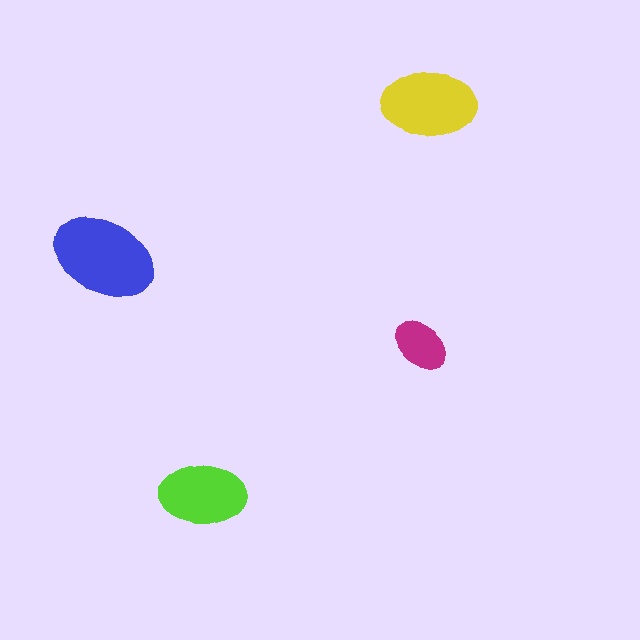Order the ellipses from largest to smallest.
the blue one, the yellow one, the lime one, the magenta one.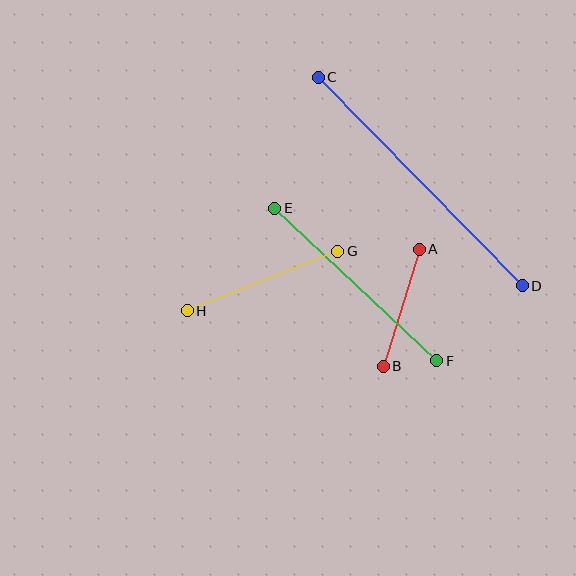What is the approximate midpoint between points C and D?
The midpoint is at approximately (420, 181) pixels.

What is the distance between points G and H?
The distance is approximately 162 pixels.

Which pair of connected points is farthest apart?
Points C and D are farthest apart.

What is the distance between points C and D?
The distance is approximately 292 pixels.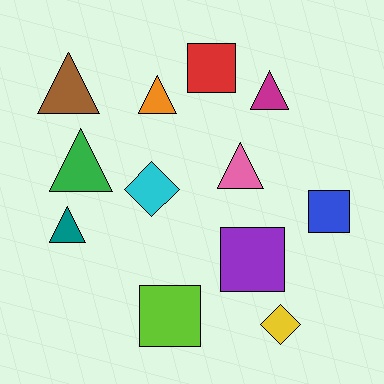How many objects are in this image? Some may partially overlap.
There are 12 objects.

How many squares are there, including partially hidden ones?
There are 4 squares.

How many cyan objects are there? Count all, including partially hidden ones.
There is 1 cyan object.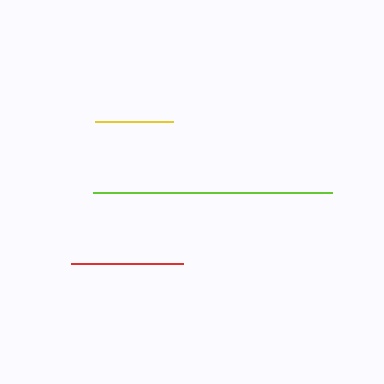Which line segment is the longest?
The lime line is the longest at approximately 239 pixels.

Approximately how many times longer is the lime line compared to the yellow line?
The lime line is approximately 3.0 times the length of the yellow line.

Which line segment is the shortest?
The yellow line is the shortest at approximately 79 pixels.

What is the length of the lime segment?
The lime segment is approximately 239 pixels long.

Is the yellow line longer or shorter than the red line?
The red line is longer than the yellow line.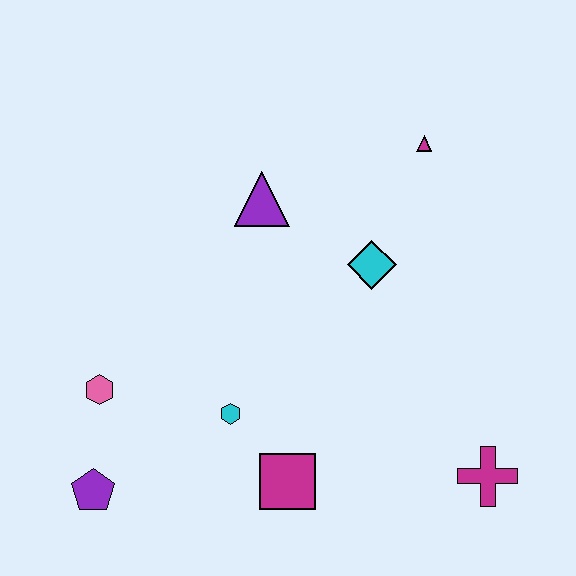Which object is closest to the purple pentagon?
The pink hexagon is closest to the purple pentagon.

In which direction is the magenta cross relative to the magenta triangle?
The magenta cross is below the magenta triangle.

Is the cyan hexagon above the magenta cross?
Yes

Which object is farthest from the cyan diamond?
The purple pentagon is farthest from the cyan diamond.